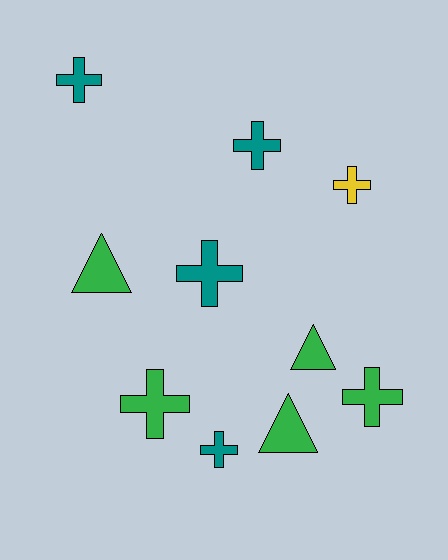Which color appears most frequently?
Green, with 5 objects.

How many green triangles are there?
There are 3 green triangles.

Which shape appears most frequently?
Cross, with 7 objects.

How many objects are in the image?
There are 10 objects.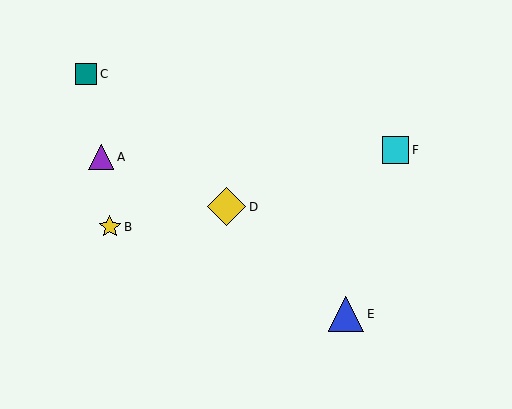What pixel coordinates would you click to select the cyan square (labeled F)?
Click at (395, 150) to select the cyan square F.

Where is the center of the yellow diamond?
The center of the yellow diamond is at (227, 207).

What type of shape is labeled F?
Shape F is a cyan square.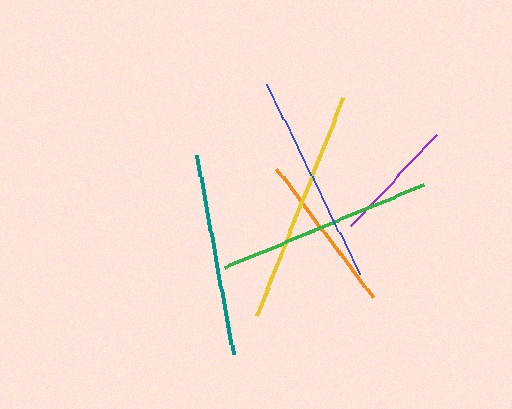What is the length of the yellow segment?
The yellow segment is approximately 233 pixels long.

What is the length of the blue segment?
The blue segment is approximately 213 pixels long.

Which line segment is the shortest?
The purple line is the shortest at approximately 125 pixels.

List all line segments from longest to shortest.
From longest to shortest: yellow, green, blue, teal, orange, purple.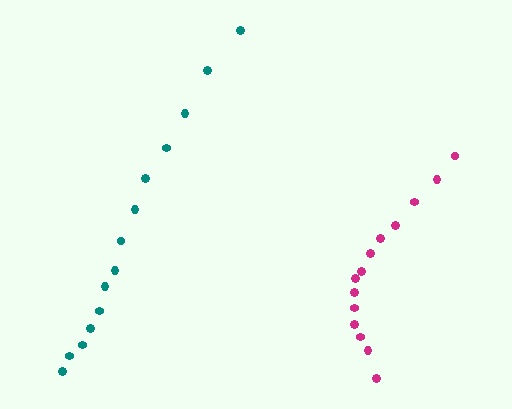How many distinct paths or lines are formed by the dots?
There are 2 distinct paths.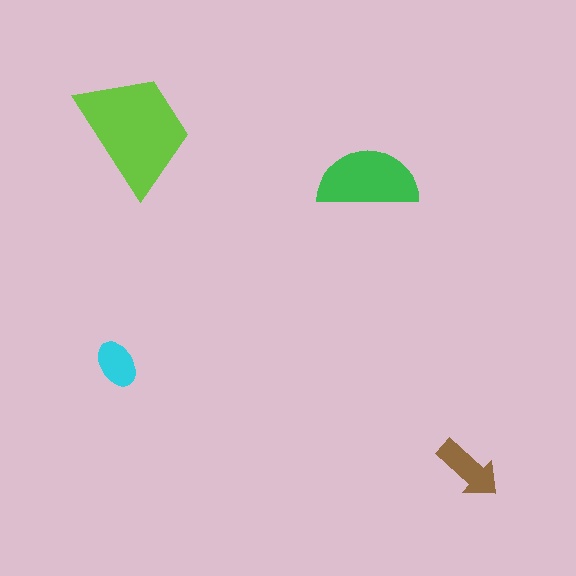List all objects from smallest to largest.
The cyan ellipse, the brown arrow, the green semicircle, the lime trapezoid.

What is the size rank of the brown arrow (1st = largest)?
3rd.